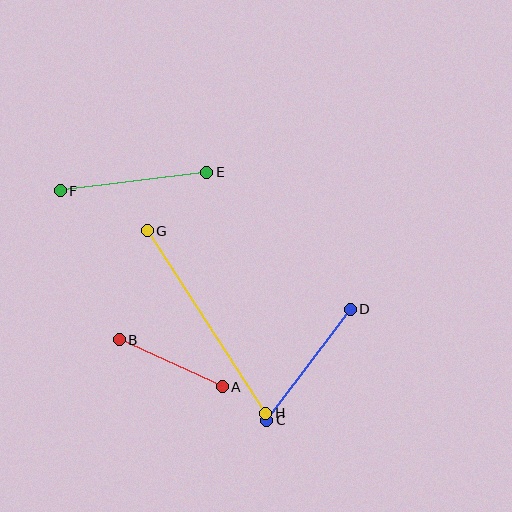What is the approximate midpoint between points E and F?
The midpoint is at approximately (134, 182) pixels.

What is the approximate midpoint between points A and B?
The midpoint is at approximately (171, 363) pixels.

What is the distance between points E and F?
The distance is approximately 148 pixels.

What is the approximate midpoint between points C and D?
The midpoint is at approximately (308, 365) pixels.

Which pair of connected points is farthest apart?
Points G and H are farthest apart.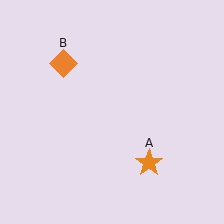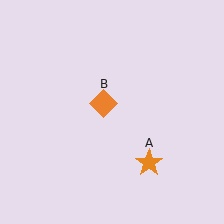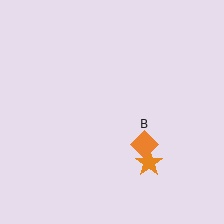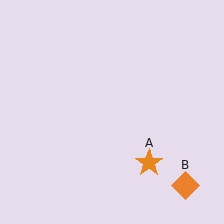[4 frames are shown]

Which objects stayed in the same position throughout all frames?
Orange star (object A) remained stationary.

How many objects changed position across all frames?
1 object changed position: orange diamond (object B).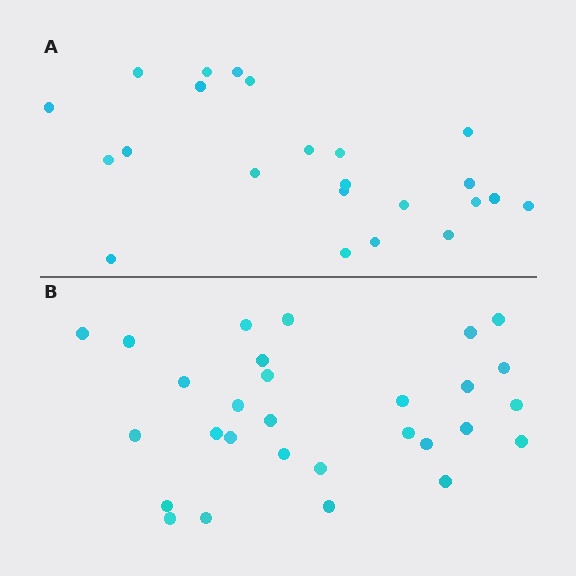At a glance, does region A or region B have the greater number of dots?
Region B (the bottom region) has more dots.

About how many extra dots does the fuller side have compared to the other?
Region B has about 6 more dots than region A.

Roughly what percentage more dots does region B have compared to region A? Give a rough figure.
About 25% more.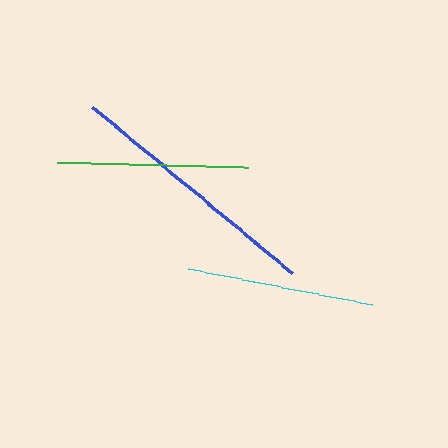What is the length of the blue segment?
The blue segment is approximately 260 pixels long.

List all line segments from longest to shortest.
From longest to shortest: blue, green, cyan.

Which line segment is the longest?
The blue line is the longest at approximately 260 pixels.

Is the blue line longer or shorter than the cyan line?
The blue line is longer than the cyan line.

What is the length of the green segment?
The green segment is approximately 192 pixels long.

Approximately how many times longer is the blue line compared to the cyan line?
The blue line is approximately 1.4 times the length of the cyan line.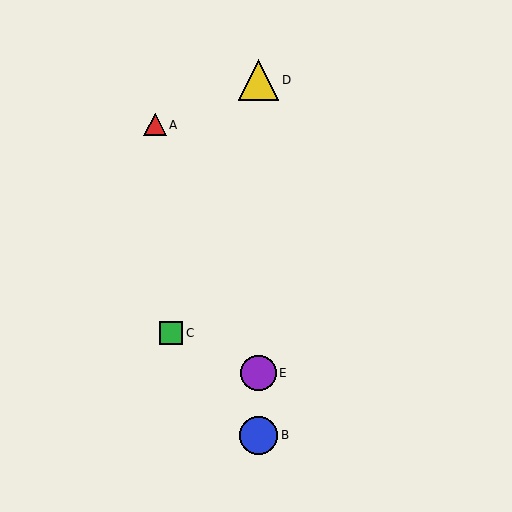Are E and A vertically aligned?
No, E is at x≈258 and A is at x≈155.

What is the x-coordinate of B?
Object B is at x≈258.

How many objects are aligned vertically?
3 objects (B, D, E) are aligned vertically.